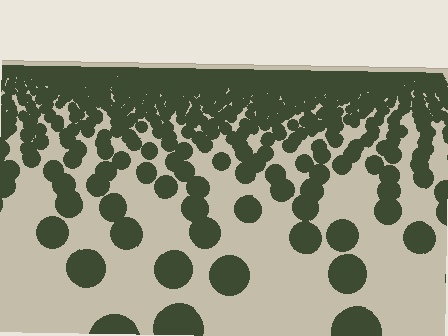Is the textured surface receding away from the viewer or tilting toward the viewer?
The surface is receding away from the viewer. Texture elements get smaller and denser toward the top.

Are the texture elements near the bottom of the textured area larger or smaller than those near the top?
Larger. Near the bottom, elements are closer to the viewer and appear at a bigger on-screen size.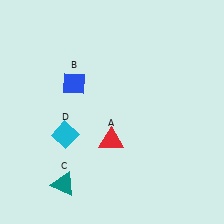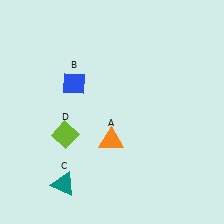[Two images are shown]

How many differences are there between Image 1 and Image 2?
There are 2 differences between the two images.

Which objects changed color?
A changed from red to orange. D changed from cyan to lime.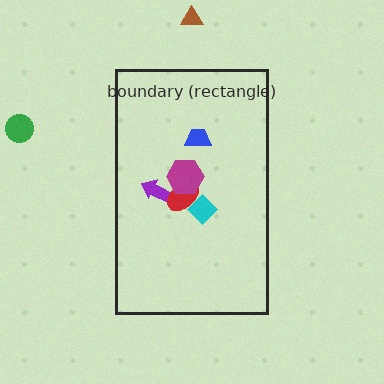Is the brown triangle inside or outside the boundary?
Outside.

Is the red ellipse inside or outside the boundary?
Inside.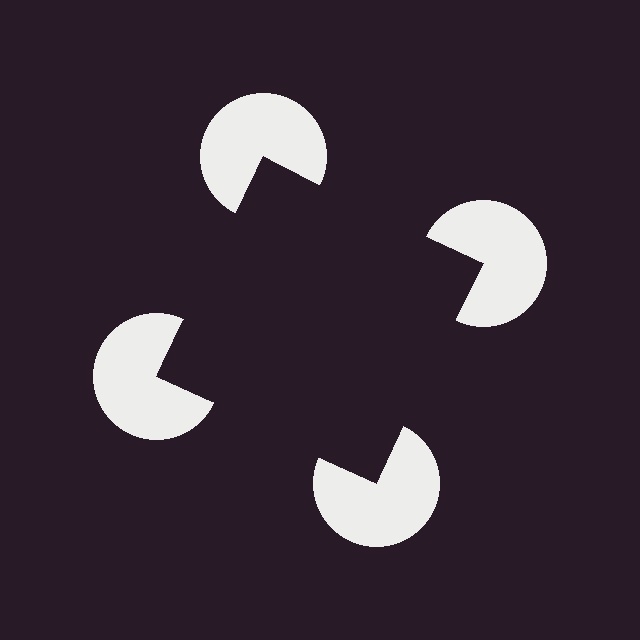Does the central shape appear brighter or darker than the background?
It typically appears slightly darker than the background, even though no actual brightness change is drawn.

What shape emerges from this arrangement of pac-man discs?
An illusory square — its edges are inferred from the aligned wedge cuts in the pac-man discs, not physically drawn.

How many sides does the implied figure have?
4 sides.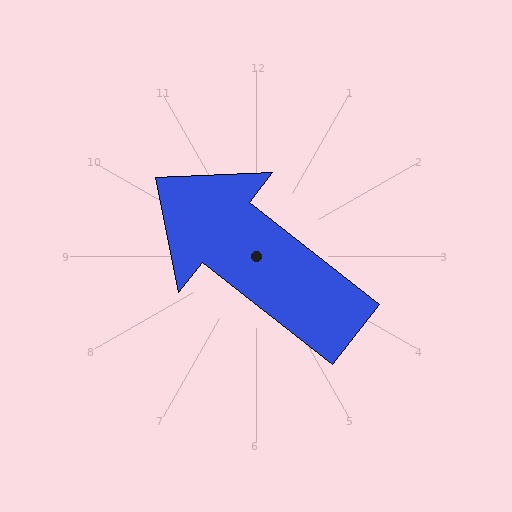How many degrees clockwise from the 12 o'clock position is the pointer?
Approximately 308 degrees.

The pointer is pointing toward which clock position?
Roughly 10 o'clock.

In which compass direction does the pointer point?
Northwest.